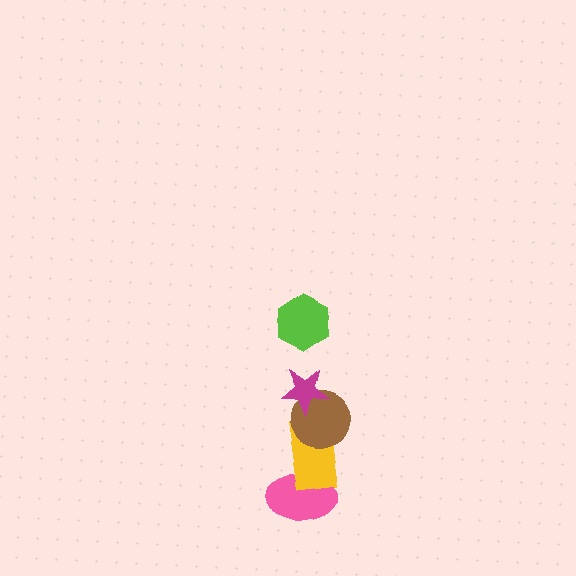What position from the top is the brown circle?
The brown circle is 3rd from the top.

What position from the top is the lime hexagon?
The lime hexagon is 1st from the top.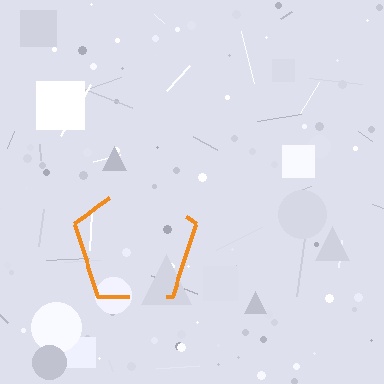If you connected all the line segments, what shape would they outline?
They would outline a pentagon.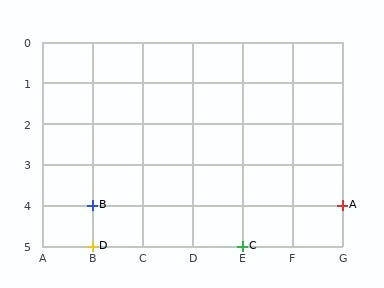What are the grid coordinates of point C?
Point C is at grid coordinates (E, 5).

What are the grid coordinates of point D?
Point D is at grid coordinates (B, 5).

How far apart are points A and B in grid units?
Points A and B are 5 columns apart.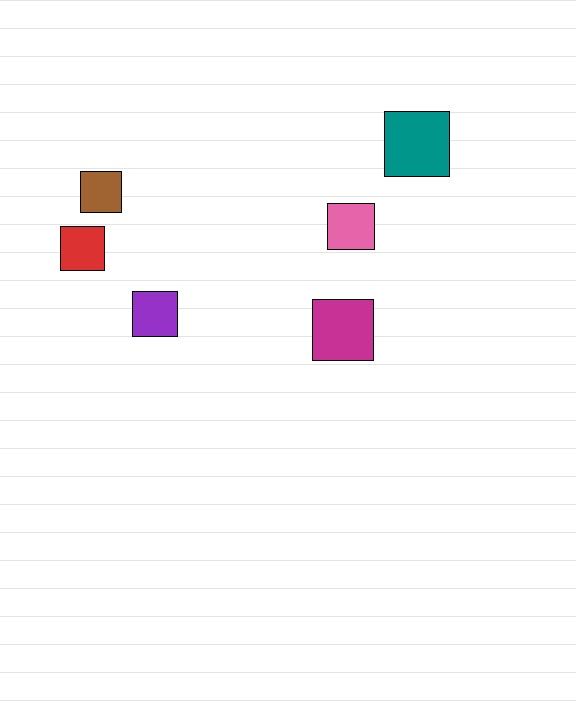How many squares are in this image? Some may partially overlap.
There are 6 squares.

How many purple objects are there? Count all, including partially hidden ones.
There is 1 purple object.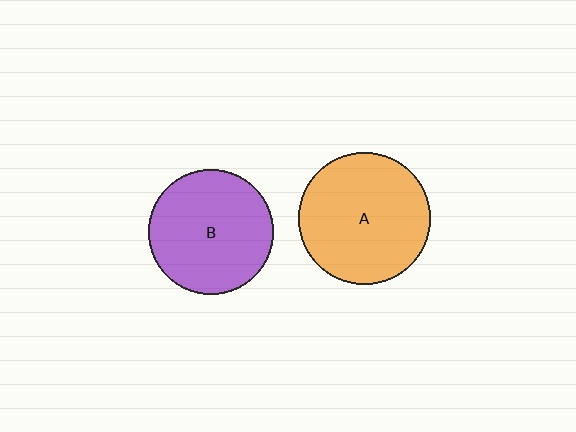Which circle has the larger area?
Circle A (orange).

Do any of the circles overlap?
No, none of the circles overlap.